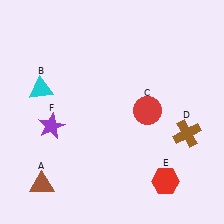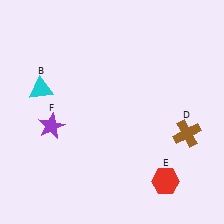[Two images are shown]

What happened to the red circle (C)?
The red circle (C) was removed in Image 2. It was in the top-right area of Image 1.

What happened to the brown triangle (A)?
The brown triangle (A) was removed in Image 2. It was in the bottom-left area of Image 1.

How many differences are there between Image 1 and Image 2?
There are 2 differences between the two images.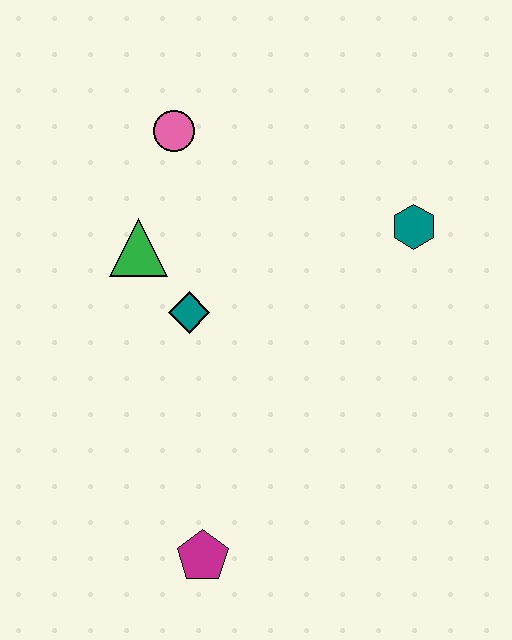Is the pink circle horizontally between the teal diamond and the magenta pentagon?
No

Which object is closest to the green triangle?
The teal diamond is closest to the green triangle.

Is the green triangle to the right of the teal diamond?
No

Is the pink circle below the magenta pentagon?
No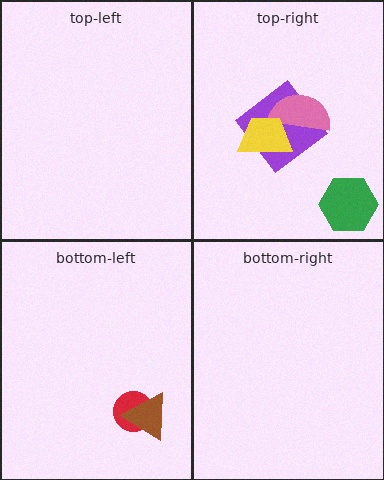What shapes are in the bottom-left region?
The red circle, the brown triangle.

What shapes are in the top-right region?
The purple diamond, the green hexagon, the pink semicircle, the yellow trapezoid.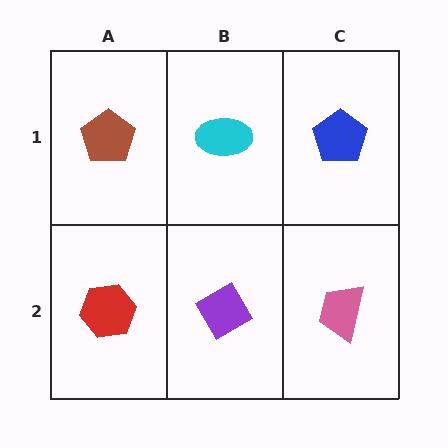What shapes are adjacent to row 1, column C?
A pink trapezoid (row 2, column C), a cyan ellipse (row 1, column B).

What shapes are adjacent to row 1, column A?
A red hexagon (row 2, column A), a cyan ellipse (row 1, column B).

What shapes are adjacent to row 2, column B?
A cyan ellipse (row 1, column B), a red hexagon (row 2, column A), a pink trapezoid (row 2, column C).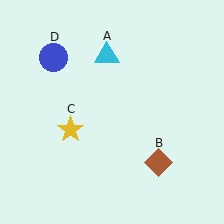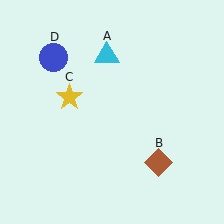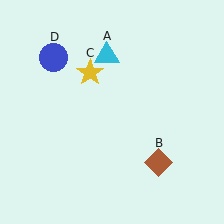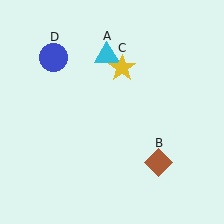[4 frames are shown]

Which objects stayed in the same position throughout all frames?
Cyan triangle (object A) and brown diamond (object B) and blue circle (object D) remained stationary.